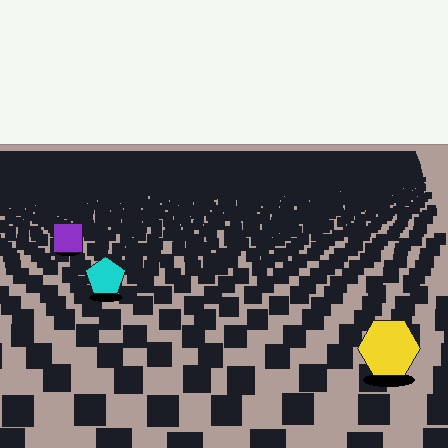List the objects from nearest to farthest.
From nearest to farthest: the yellow hexagon, the cyan pentagon, the purple square.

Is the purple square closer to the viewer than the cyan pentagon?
No. The cyan pentagon is closer — you can tell from the texture gradient: the ground texture is coarser near it.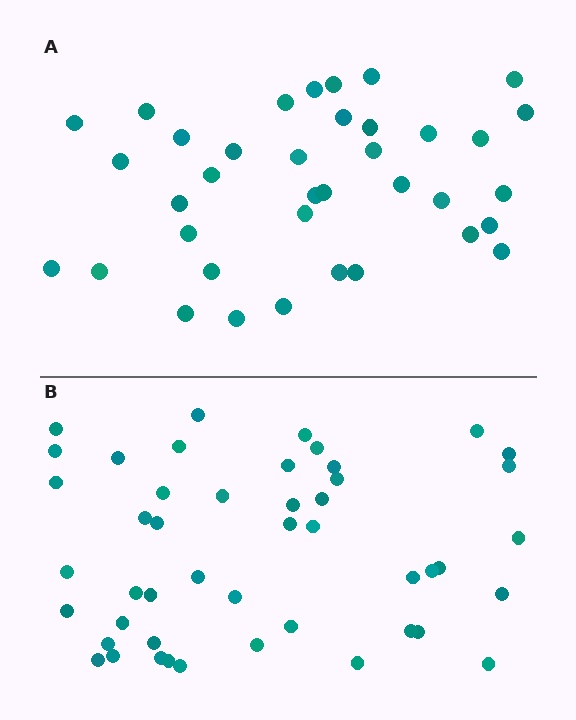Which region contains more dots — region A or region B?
Region B (the bottom region) has more dots.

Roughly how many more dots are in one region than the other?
Region B has roughly 10 or so more dots than region A.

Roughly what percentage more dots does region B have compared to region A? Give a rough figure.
About 25% more.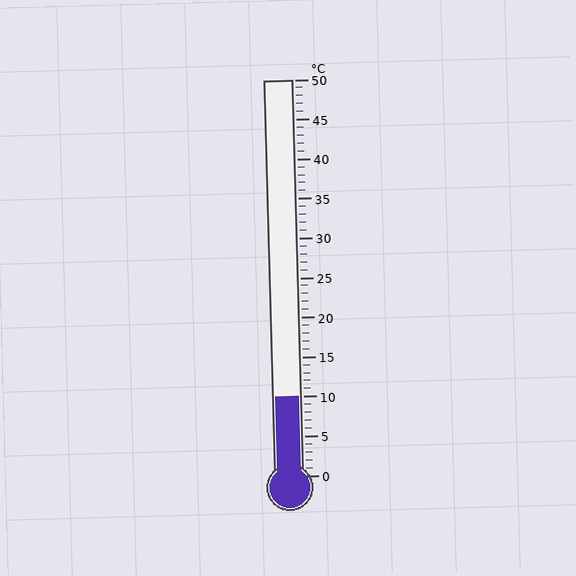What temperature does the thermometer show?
The thermometer shows approximately 10°C.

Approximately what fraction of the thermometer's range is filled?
The thermometer is filled to approximately 20% of its range.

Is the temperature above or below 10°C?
The temperature is at 10°C.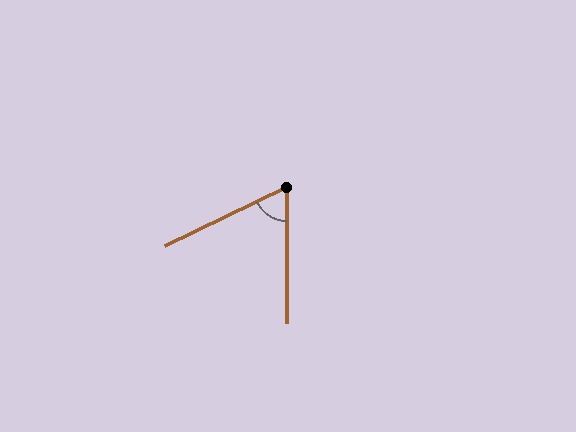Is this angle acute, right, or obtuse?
It is acute.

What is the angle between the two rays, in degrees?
Approximately 64 degrees.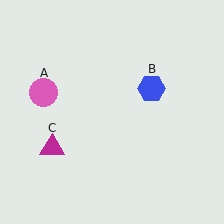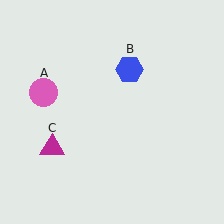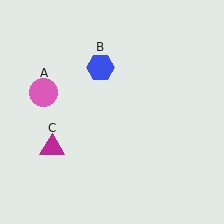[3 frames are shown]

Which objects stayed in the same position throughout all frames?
Pink circle (object A) and magenta triangle (object C) remained stationary.